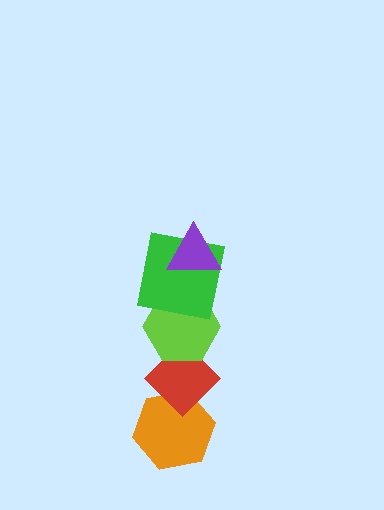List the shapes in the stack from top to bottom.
From top to bottom: the purple triangle, the green square, the lime hexagon, the red diamond, the orange hexagon.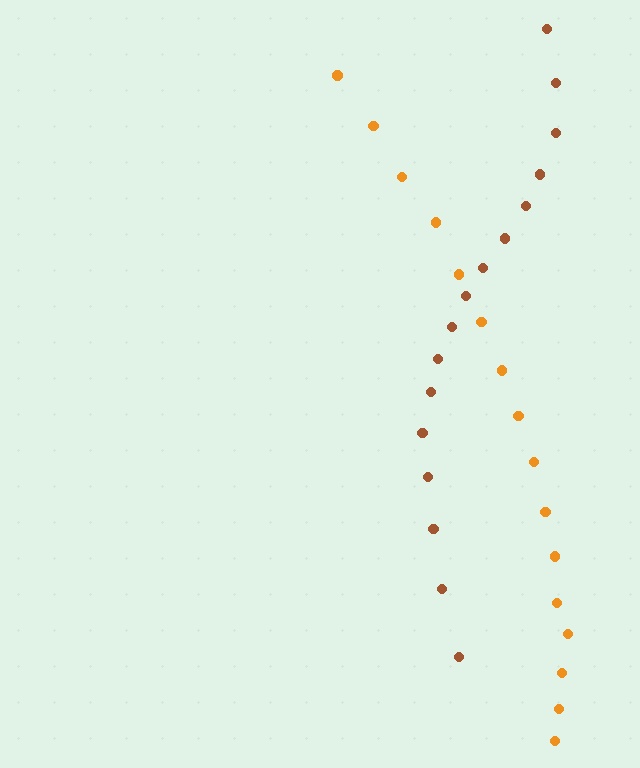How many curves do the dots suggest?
There are 2 distinct paths.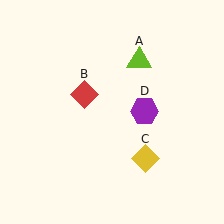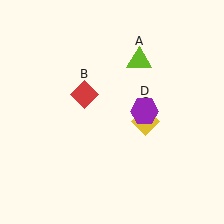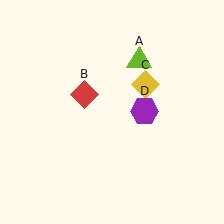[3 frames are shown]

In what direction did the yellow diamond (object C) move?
The yellow diamond (object C) moved up.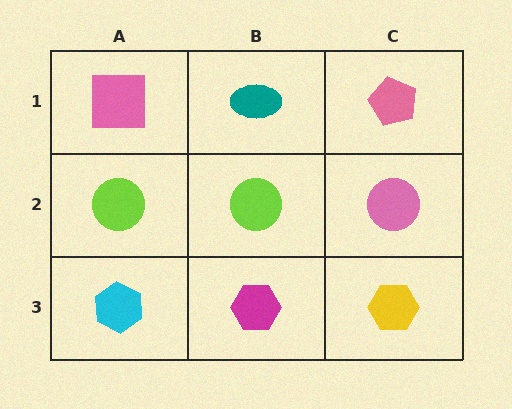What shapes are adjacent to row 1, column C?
A pink circle (row 2, column C), a teal ellipse (row 1, column B).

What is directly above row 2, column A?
A pink square.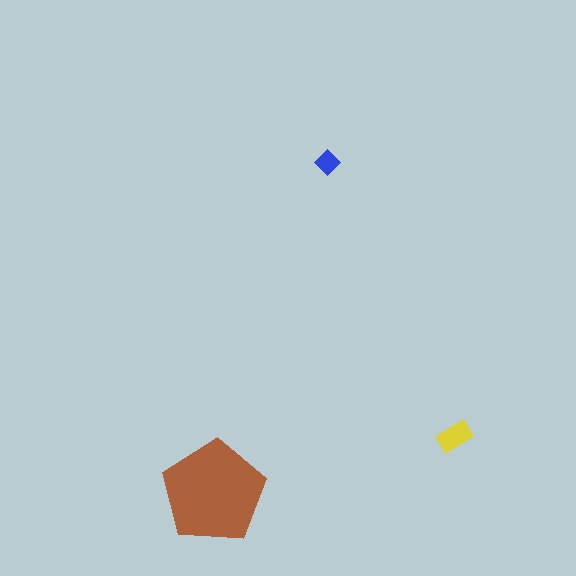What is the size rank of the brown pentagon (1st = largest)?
1st.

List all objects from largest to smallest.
The brown pentagon, the yellow rectangle, the blue diamond.